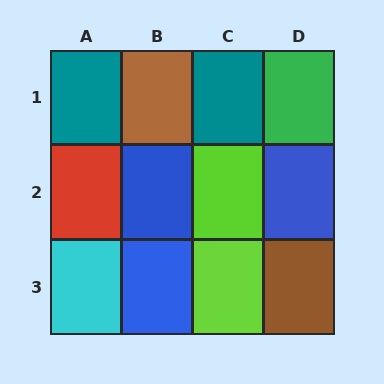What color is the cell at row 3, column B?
Blue.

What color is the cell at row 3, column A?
Cyan.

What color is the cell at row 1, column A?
Teal.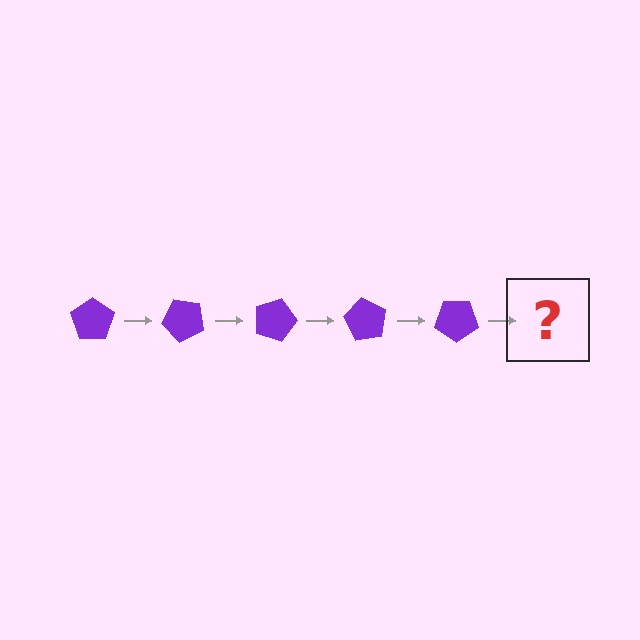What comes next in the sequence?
The next element should be a purple pentagon rotated 225 degrees.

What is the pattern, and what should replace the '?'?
The pattern is that the pentagon rotates 45 degrees each step. The '?' should be a purple pentagon rotated 225 degrees.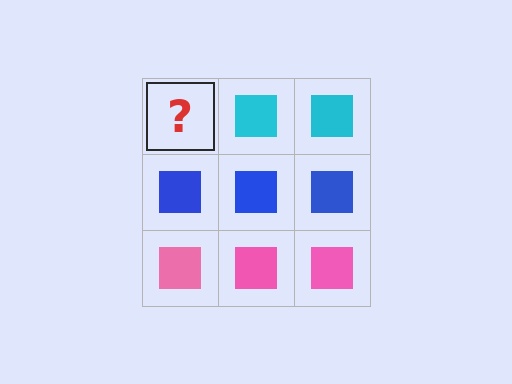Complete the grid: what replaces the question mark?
The question mark should be replaced with a cyan square.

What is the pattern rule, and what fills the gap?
The rule is that each row has a consistent color. The gap should be filled with a cyan square.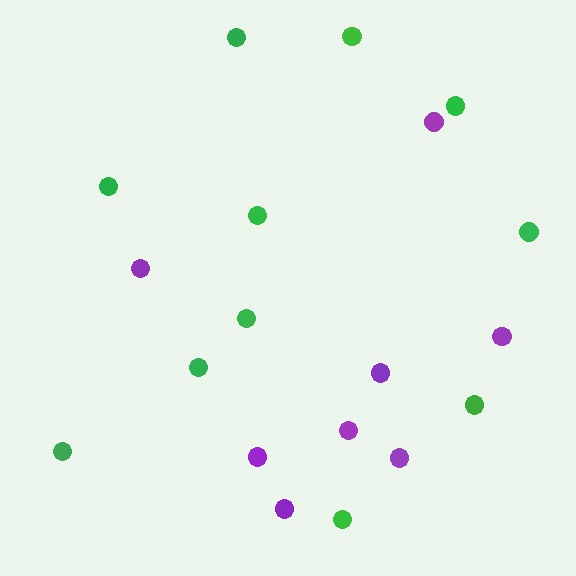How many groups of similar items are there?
There are 2 groups: one group of green circles (11) and one group of purple circles (8).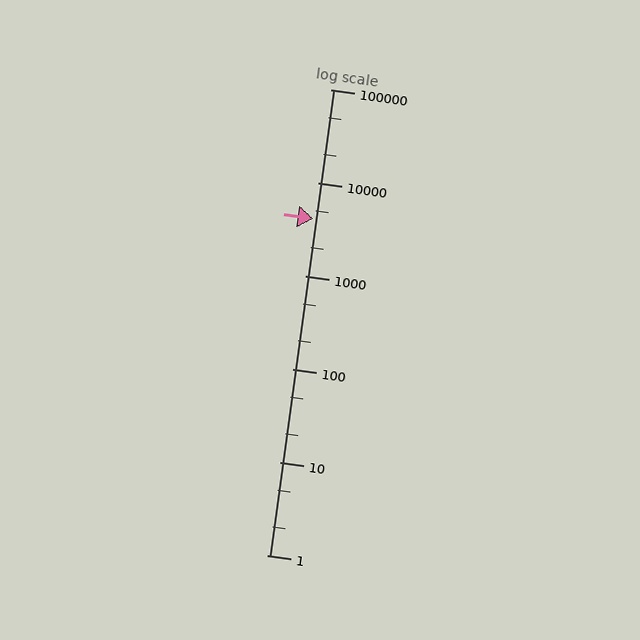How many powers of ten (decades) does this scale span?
The scale spans 5 decades, from 1 to 100000.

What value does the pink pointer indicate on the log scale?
The pointer indicates approximately 4100.